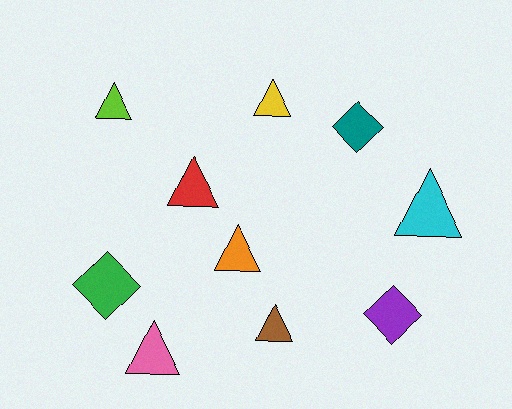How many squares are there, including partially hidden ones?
There are no squares.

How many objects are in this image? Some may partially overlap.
There are 10 objects.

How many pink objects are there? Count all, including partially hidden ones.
There is 1 pink object.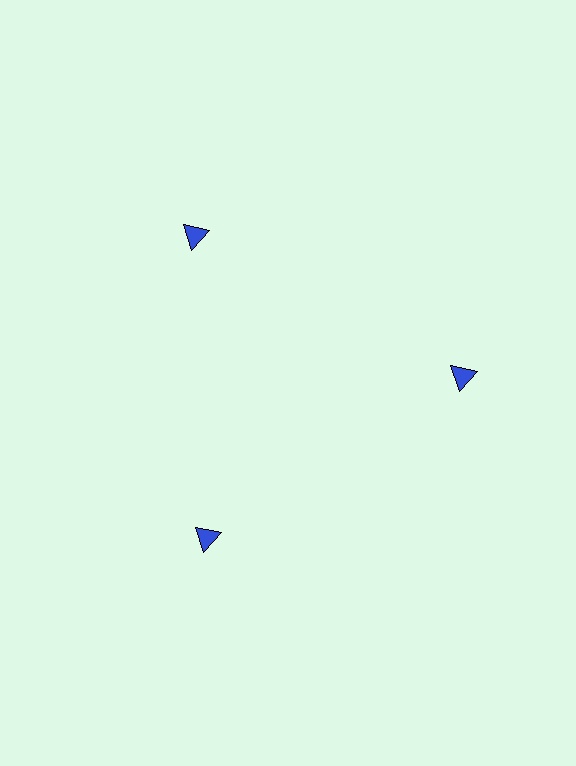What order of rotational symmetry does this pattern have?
This pattern has 3-fold rotational symmetry.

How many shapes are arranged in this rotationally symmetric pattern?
There are 3 shapes, arranged in 3 groups of 1.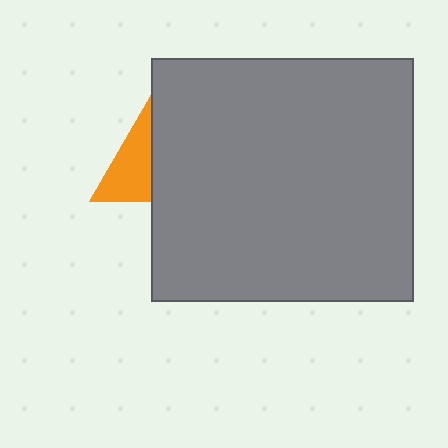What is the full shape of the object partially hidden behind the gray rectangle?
The partially hidden object is an orange triangle.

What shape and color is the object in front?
The object in front is a gray rectangle.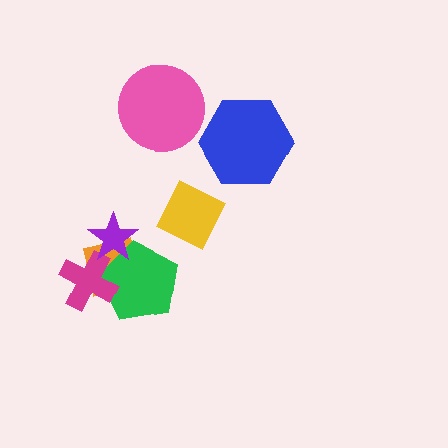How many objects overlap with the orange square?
3 objects overlap with the orange square.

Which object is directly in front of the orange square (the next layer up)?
The green pentagon is directly in front of the orange square.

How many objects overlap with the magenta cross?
3 objects overlap with the magenta cross.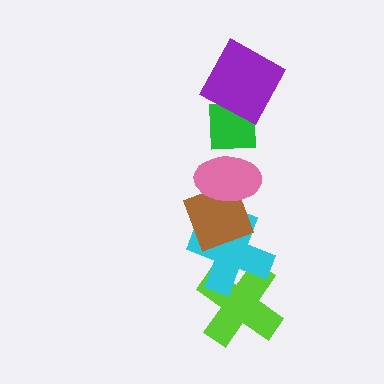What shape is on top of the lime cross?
The cyan cross is on top of the lime cross.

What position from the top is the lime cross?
The lime cross is 6th from the top.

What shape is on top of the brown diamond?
The pink ellipse is on top of the brown diamond.